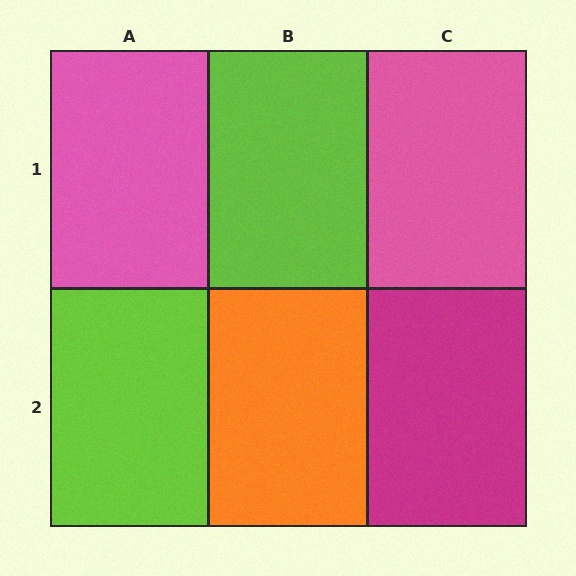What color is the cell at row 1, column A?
Pink.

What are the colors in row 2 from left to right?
Lime, orange, magenta.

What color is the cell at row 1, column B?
Lime.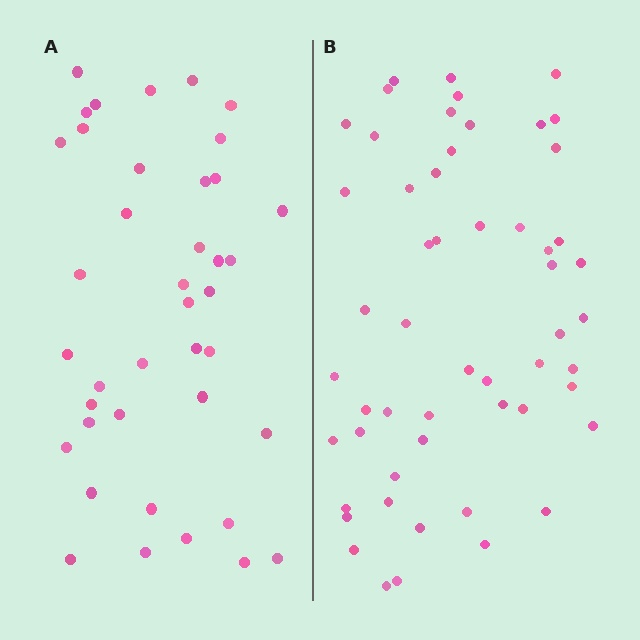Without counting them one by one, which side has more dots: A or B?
Region B (the right region) has more dots.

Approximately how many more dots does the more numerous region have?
Region B has approximately 15 more dots than region A.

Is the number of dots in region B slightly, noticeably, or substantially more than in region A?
Region B has noticeably more, but not dramatically so. The ratio is roughly 1.4 to 1.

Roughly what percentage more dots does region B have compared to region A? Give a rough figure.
About 35% more.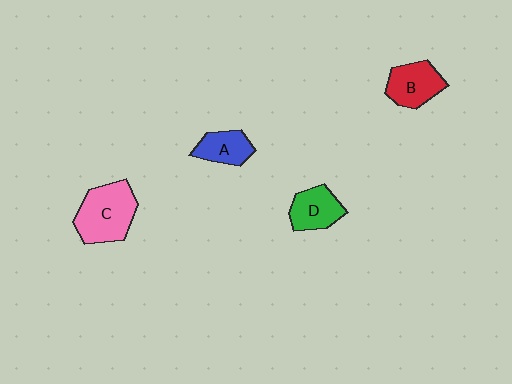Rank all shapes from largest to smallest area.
From largest to smallest: C (pink), B (red), D (green), A (blue).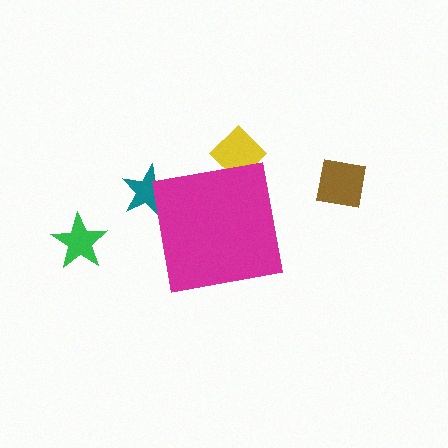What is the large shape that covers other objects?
A magenta square.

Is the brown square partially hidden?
No, the brown square is fully visible.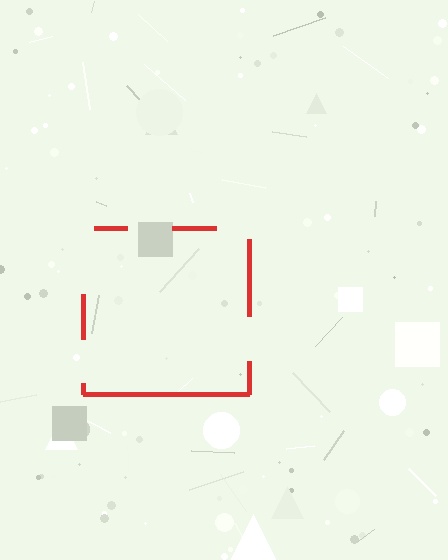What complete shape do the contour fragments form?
The contour fragments form a square.